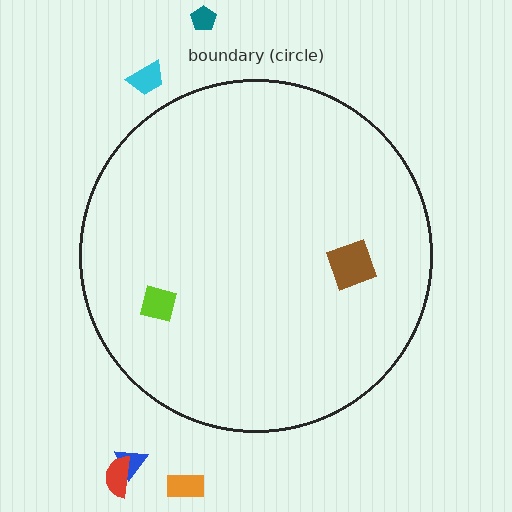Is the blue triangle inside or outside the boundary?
Outside.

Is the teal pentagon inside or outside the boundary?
Outside.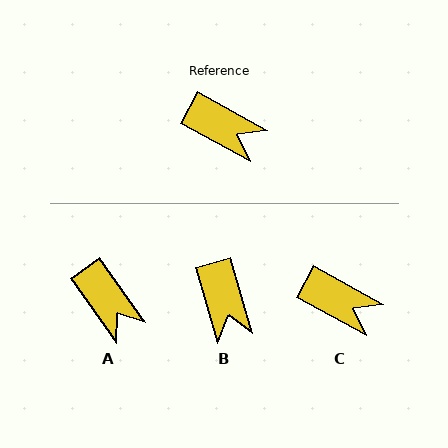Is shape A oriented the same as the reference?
No, it is off by about 26 degrees.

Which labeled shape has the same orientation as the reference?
C.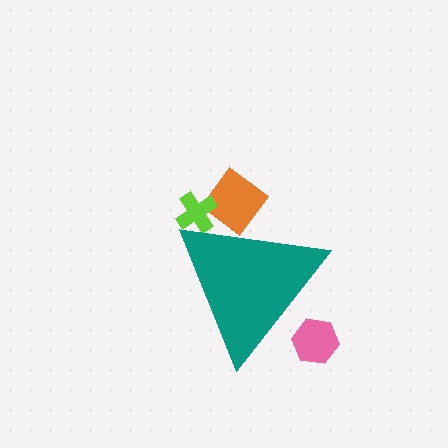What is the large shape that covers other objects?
A teal triangle.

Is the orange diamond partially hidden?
Yes, the orange diamond is partially hidden behind the teal triangle.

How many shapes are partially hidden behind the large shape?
3 shapes are partially hidden.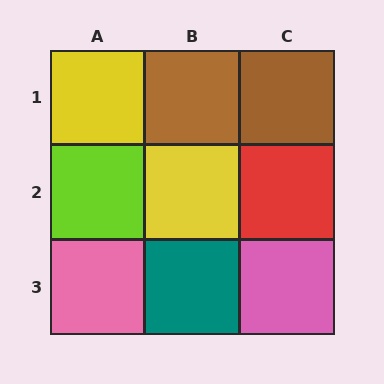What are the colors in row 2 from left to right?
Lime, yellow, red.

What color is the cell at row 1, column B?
Brown.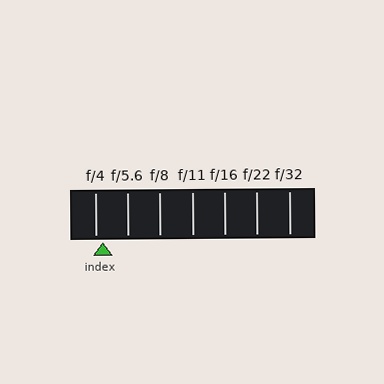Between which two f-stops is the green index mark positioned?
The index mark is between f/4 and f/5.6.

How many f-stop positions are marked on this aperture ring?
There are 7 f-stop positions marked.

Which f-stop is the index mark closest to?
The index mark is closest to f/4.